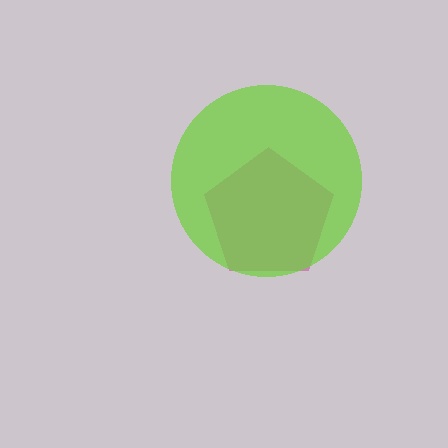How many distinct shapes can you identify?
There are 2 distinct shapes: a magenta pentagon, a lime circle.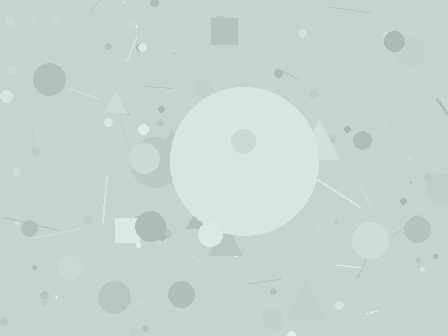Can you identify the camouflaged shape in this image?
The camouflaged shape is a circle.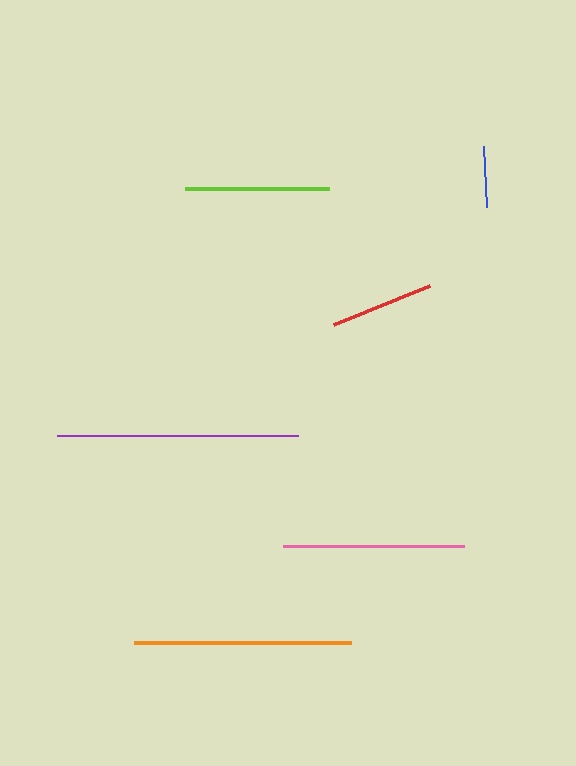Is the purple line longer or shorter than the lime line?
The purple line is longer than the lime line.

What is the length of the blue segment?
The blue segment is approximately 62 pixels long.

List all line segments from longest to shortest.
From longest to shortest: purple, orange, pink, lime, red, blue.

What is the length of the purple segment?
The purple segment is approximately 241 pixels long.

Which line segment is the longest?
The purple line is the longest at approximately 241 pixels.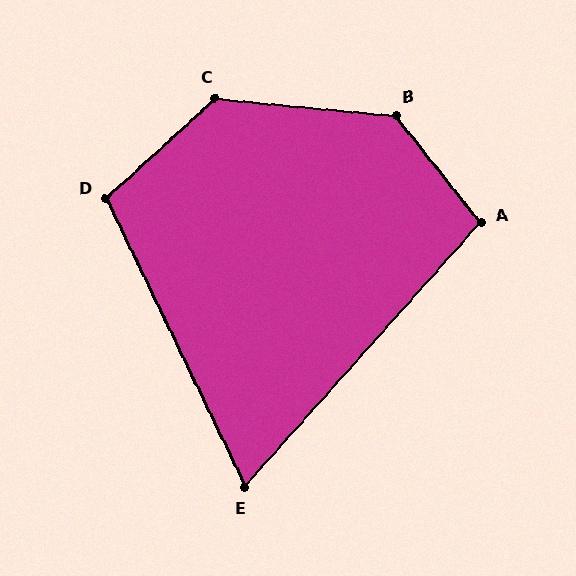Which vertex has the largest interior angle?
B, at approximately 134 degrees.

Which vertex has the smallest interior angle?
E, at approximately 68 degrees.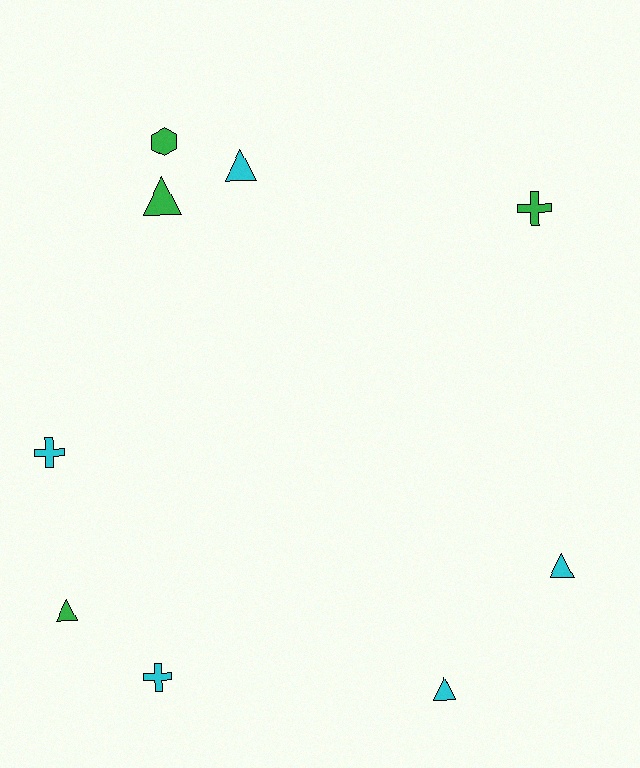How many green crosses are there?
There is 1 green cross.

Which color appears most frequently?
Cyan, with 5 objects.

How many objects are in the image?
There are 9 objects.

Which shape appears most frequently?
Triangle, with 5 objects.